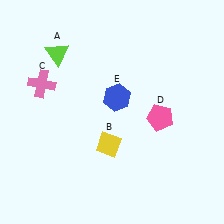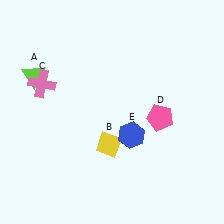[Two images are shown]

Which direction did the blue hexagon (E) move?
The blue hexagon (E) moved down.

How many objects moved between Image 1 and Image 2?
2 objects moved between the two images.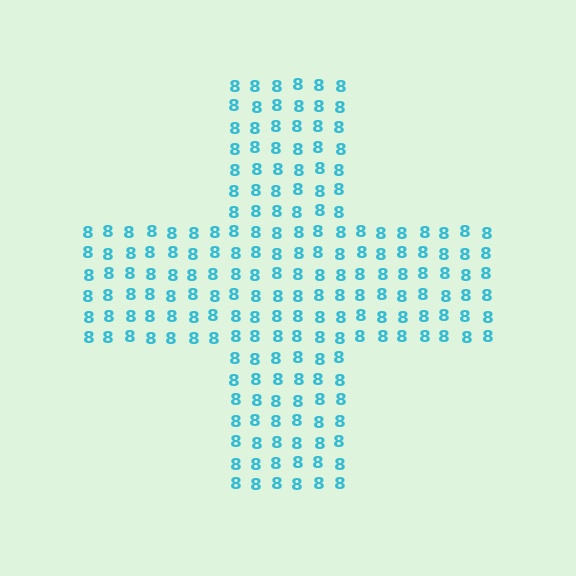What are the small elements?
The small elements are digit 8's.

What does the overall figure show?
The overall figure shows a cross.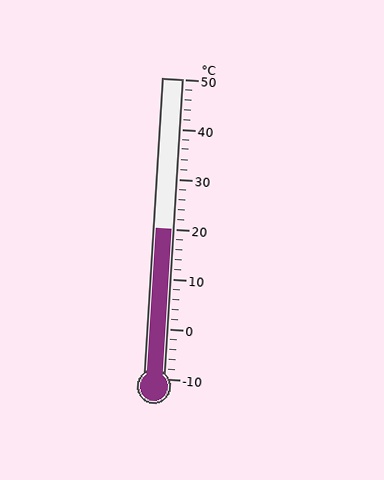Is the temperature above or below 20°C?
The temperature is at 20°C.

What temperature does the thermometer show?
The thermometer shows approximately 20°C.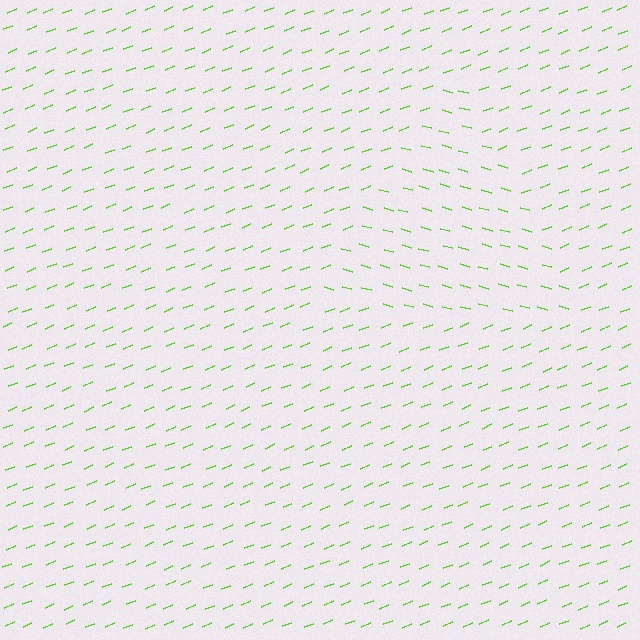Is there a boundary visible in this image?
Yes, there is a texture boundary formed by a change in line orientation.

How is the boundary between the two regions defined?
The boundary is defined purely by a change in line orientation (approximately 38 degrees difference). All lines are the same color and thickness.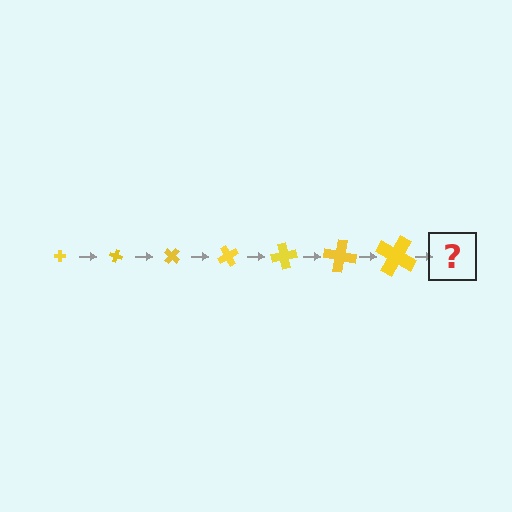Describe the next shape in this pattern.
It should be a cross, larger than the previous one and rotated 140 degrees from the start.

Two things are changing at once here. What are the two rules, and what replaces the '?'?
The two rules are that the cross grows larger each step and it rotates 20 degrees each step. The '?' should be a cross, larger than the previous one and rotated 140 degrees from the start.